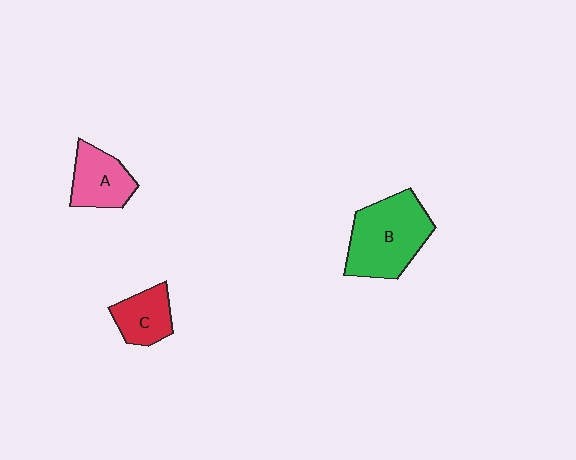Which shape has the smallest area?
Shape C (red).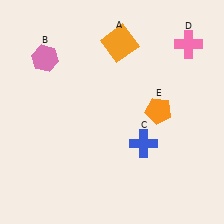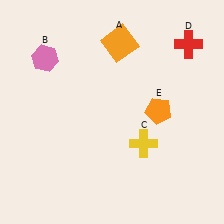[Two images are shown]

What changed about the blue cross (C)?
In Image 1, C is blue. In Image 2, it changed to yellow.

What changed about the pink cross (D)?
In Image 1, D is pink. In Image 2, it changed to red.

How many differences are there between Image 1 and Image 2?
There are 2 differences between the two images.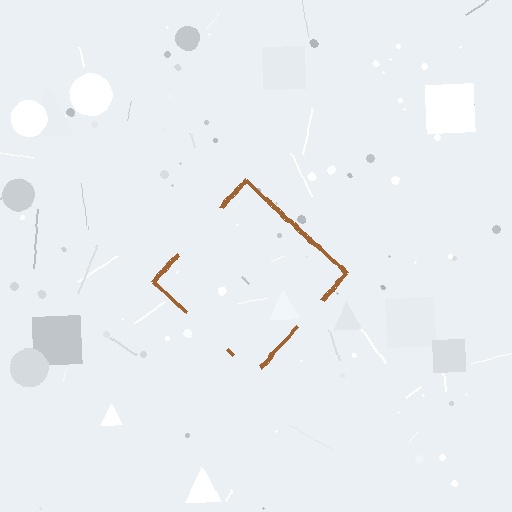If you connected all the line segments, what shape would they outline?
They would outline a diamond.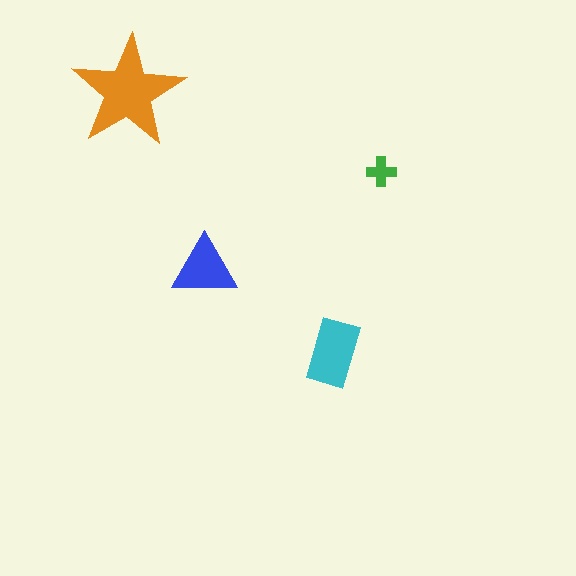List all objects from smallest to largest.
The green cross, the blue triangle, the cyan rectangle, the orange star.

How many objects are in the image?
There are 4 objects in the image.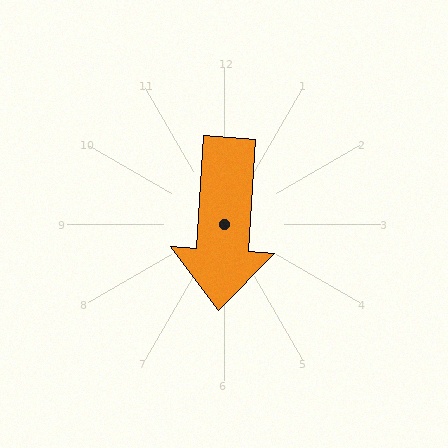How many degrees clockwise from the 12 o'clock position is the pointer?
Approximately 184 degrees.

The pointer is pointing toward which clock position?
Roughly 6 o'clock.